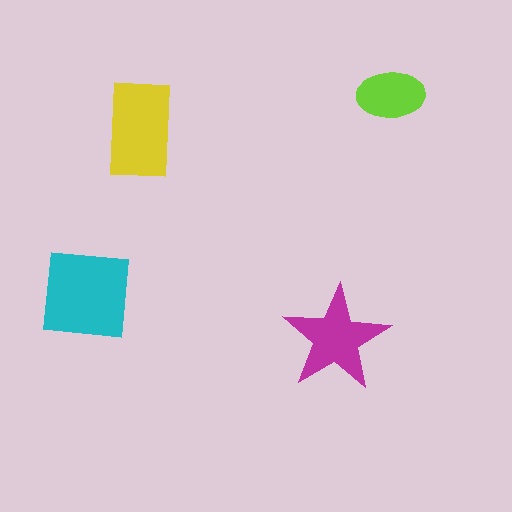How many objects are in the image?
There are 4 objects in the image.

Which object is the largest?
The cyan square.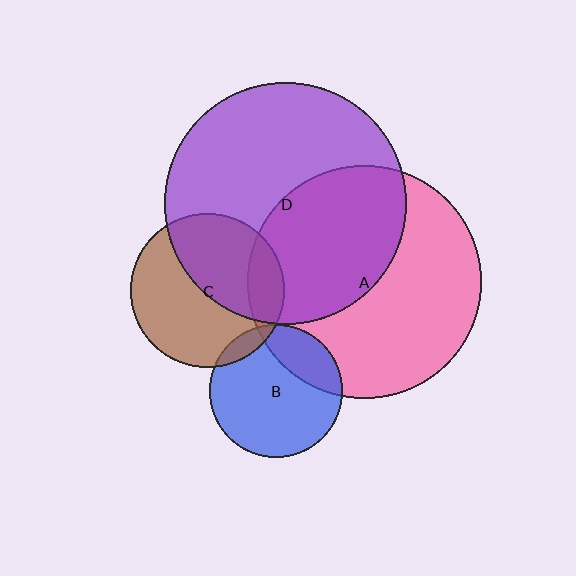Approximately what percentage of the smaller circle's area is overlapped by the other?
Approximately 5%.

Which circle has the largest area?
Circle D (purple).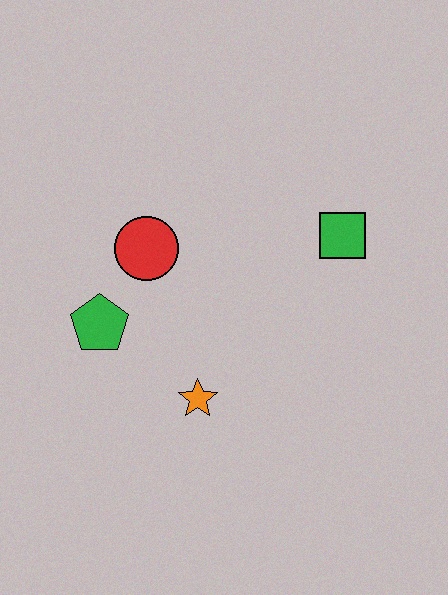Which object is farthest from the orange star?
The green square is farthest from the orange star.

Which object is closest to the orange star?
The green pentagon is closest to the orange star.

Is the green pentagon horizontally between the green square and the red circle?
No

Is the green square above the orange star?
Yes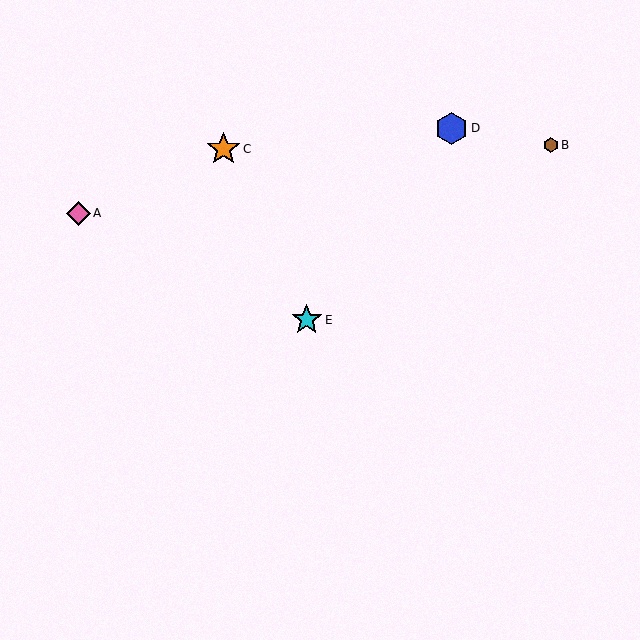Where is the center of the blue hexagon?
The center of the blue hexagon is at (451, 128).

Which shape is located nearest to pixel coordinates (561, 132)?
The brown hexagon (labeled B) at (551, 145) is nearest to that location.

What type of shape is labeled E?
Shape E is a cyan star.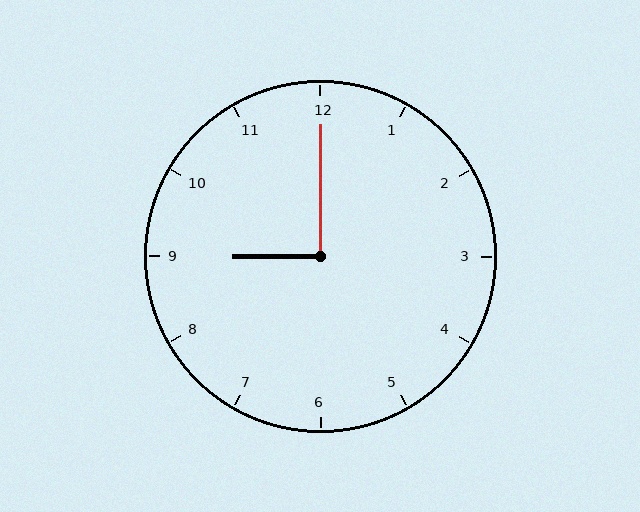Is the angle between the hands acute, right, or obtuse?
It is right.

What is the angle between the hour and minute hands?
Approximately 90 degrees.